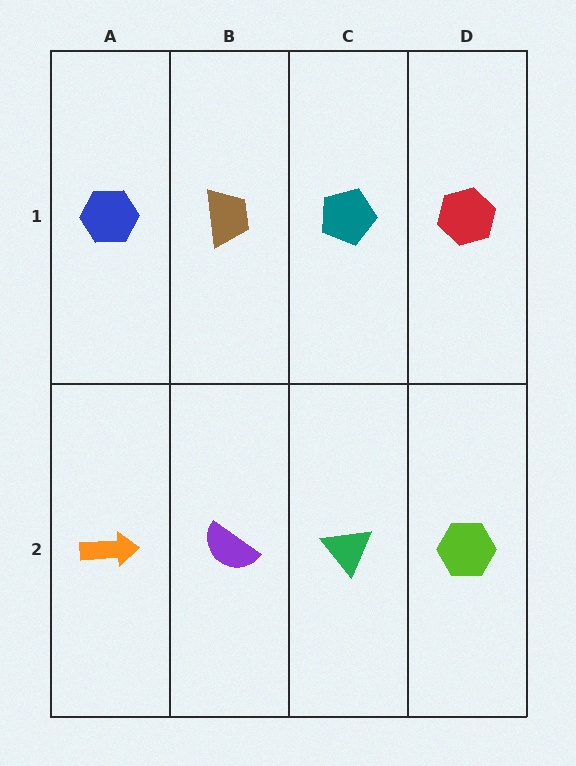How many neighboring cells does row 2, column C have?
3.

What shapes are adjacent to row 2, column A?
A blue hexagon (row 1, column A), a purple semicircle (row 2, column B).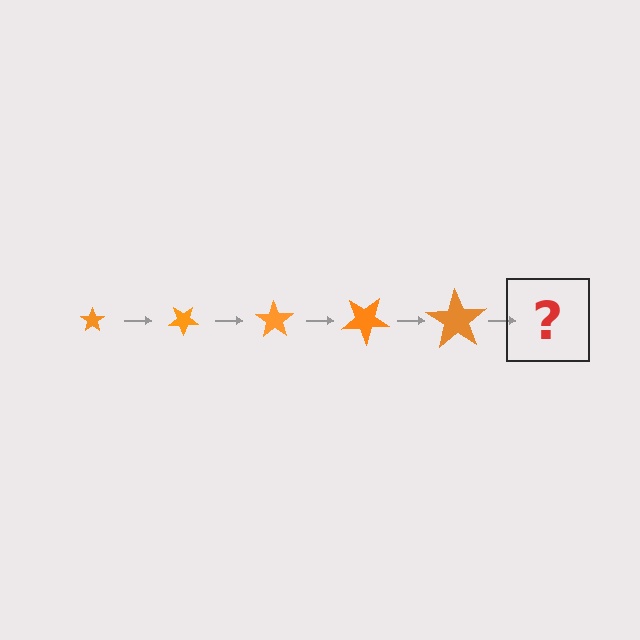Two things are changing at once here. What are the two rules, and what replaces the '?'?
The two rules are that the star grows larger each step and it rotates 35 degrees each step. The '?' should be a star, larger than the previous one and rotated 175 degrees from the start.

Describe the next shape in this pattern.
It should be a star, larger than the previous one and rotated 175 degrees from the start.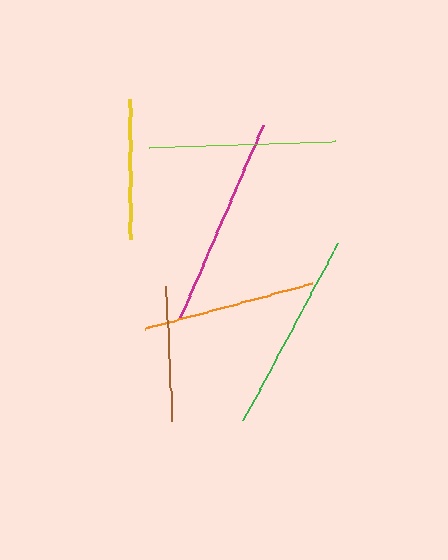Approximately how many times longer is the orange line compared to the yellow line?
The orange line is approximately 1.2 times the length of the yellow line.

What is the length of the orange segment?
The orange segment is approximately 173 pixels long.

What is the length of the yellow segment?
The yellow segment is approximately 141 pixels long.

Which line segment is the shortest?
The brown line is the shortest at approximately 134 pixels.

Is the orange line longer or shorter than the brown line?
The orange line is longer than the brown line.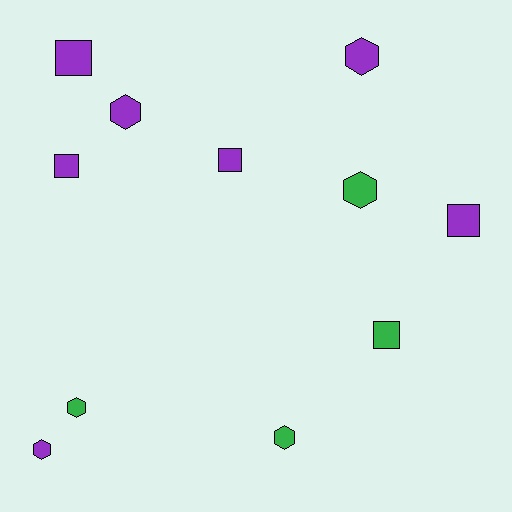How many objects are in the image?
There are 11 objects.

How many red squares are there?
There are no red squares.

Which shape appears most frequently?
Hexagon, with 6 objects.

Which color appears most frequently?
Purple, with 7 objects.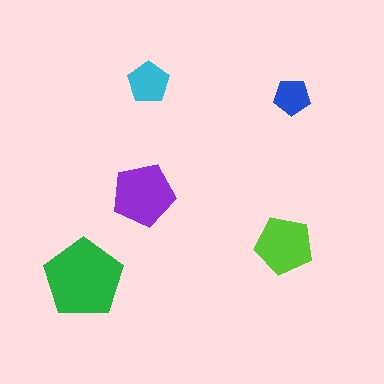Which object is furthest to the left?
The green pentagon is leftmost.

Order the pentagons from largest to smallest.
the green one, the purple one, the lime one, the cyan one, the blue one.